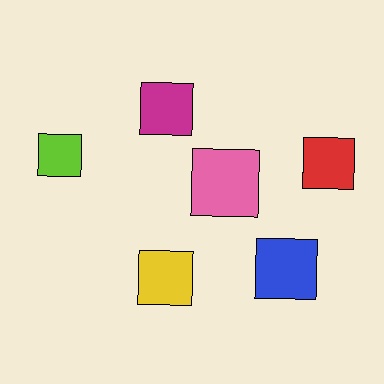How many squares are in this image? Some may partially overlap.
There are 6 squares.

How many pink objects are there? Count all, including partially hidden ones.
There is 1 pink object.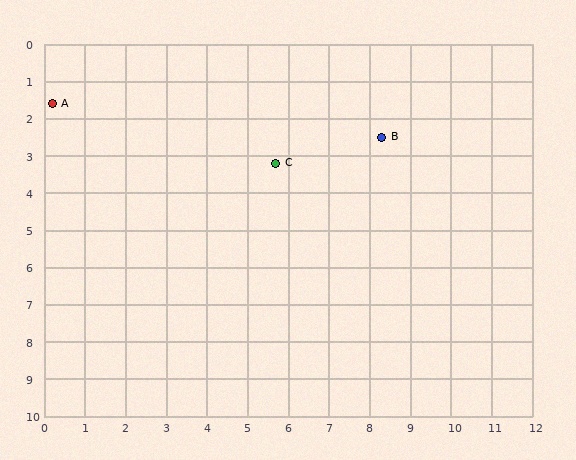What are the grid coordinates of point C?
Point C is at approximately (5.7, 3.2).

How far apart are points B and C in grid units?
Points B and C are about 2.7 grid units apart.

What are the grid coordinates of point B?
Point B is at approximately (8.3, 2.5).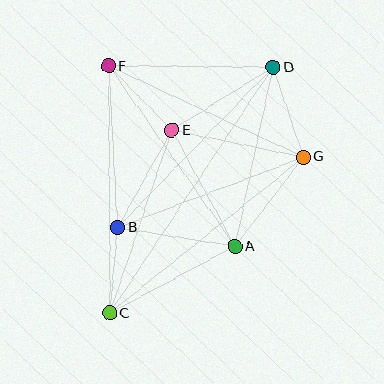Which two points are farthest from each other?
Points C and D are farthest from each other.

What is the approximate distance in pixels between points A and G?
The distance between A and G is approximately 112 pixels.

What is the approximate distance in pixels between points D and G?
The distance between D and G is approximately 95 pixels.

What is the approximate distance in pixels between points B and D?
The distance between B and D is approximately 223 pixels.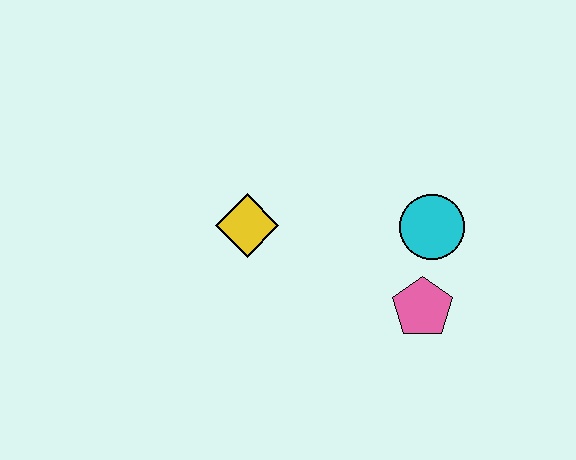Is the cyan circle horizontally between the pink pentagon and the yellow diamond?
No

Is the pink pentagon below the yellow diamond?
Yes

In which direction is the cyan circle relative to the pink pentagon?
The cyan circle is above the pink pentagon.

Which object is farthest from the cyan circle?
The yellow diamond is farthest from the cyan circle.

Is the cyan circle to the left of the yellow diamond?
No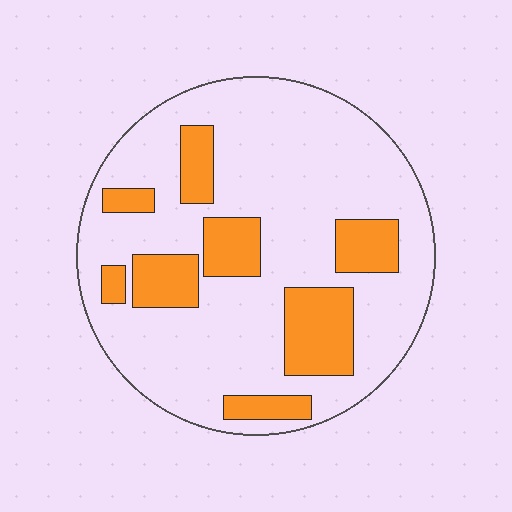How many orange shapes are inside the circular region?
8.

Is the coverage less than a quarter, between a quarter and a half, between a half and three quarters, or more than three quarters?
Less than a quarter.